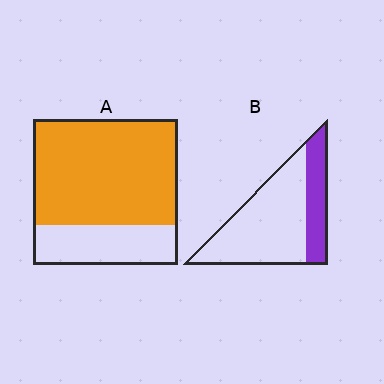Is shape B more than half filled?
No.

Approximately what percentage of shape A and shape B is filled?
A is approximately 75% and B is approximately 30%.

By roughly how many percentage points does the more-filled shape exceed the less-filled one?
By roughly 45 percentage points (A over B).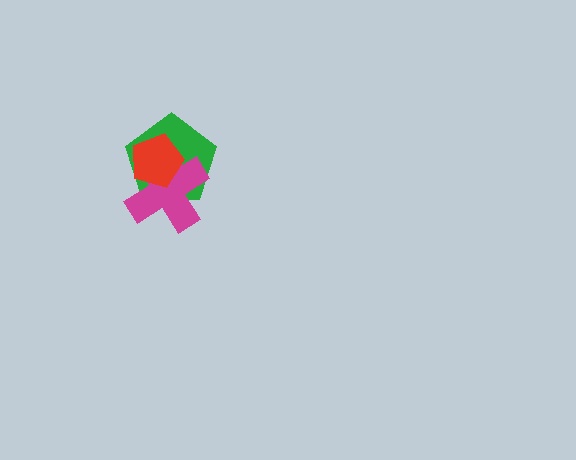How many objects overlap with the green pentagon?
2 objects overlap with the green pentagon.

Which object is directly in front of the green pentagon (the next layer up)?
The magenta cross is directly in front of the green pentagon.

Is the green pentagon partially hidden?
Yes, it is partially covered by another shape.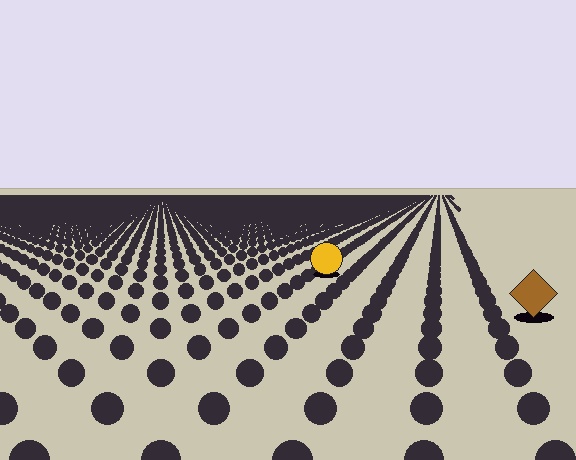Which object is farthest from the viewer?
The yellow circle is farthest from the viewer. It appears smaller and the ground texture around it is denser.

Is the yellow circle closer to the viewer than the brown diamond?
No. The brown diamond is closer — you can tell from the texture gradient: the ground texture is coarser near it.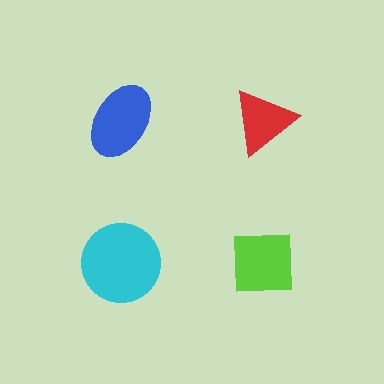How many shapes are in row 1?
2 shapes.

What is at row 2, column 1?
A cyan circle.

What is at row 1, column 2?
A red triangle.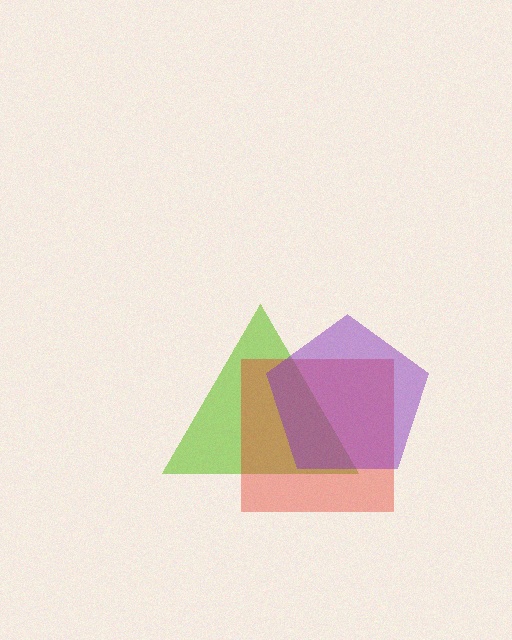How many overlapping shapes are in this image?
There are 3 overlapping shapes in the image.